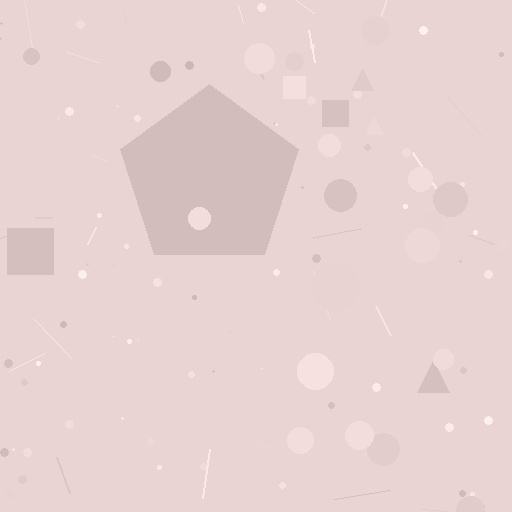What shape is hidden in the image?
A pentagon is hidden in the image.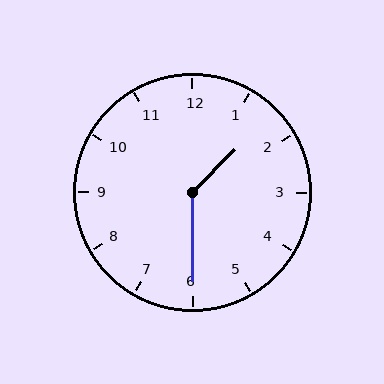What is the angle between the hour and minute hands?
Approximately 135 degrees.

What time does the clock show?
1:30.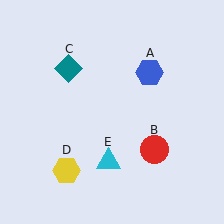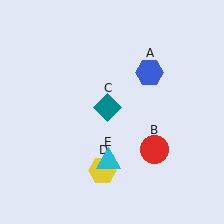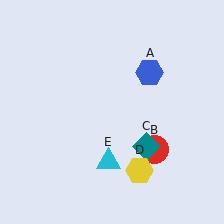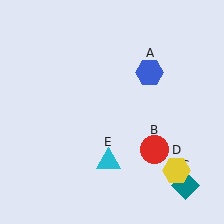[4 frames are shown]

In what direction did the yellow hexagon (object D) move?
The yellow hexagon (object D) moved right.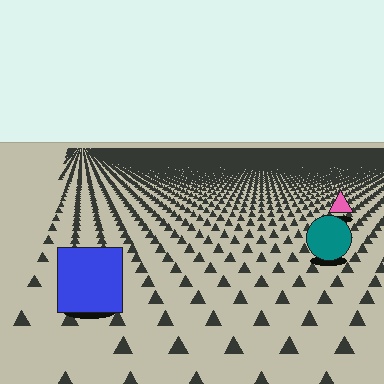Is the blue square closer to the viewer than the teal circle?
Yes. The blue square is closer — you can tell from the texture gradient: the ground texture is coarser near it.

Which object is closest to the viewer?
The blue square is closest. The texture marks near it are larger and more spread out.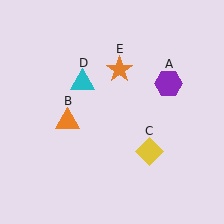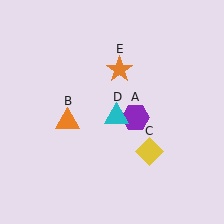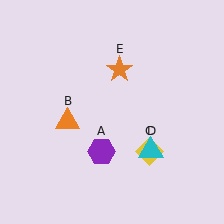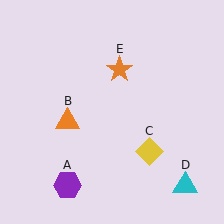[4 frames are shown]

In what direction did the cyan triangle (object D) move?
The cyan triangle (object D) moved down and to the right.